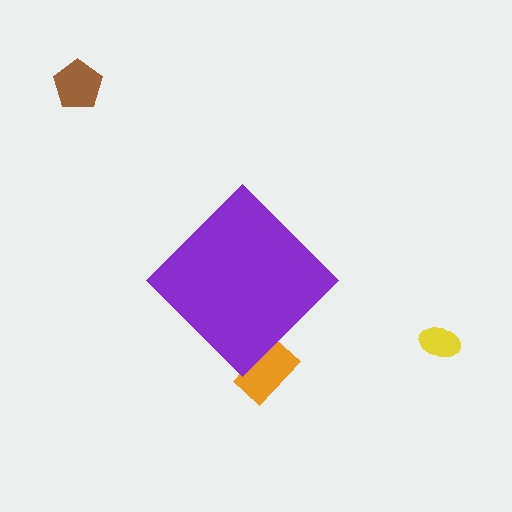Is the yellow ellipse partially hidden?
No, the yellow ellipse is fully visible.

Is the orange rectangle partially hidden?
Yes, the orange rectangle is partially hidden behind the purple diamond.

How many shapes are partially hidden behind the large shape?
1 shape is partially hidden.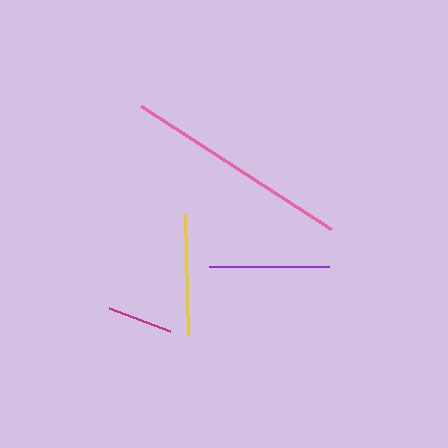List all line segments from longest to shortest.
From longest to shortest: pink, purple, yellow, magenta.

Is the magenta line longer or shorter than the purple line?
The purple line is longer than the magenta line.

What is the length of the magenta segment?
The magenta segment is approximately 66 pixels long.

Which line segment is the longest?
The pink line is the longest at approximately 226 pixels.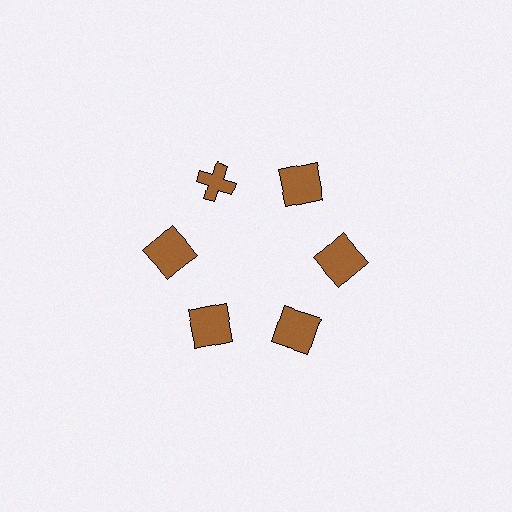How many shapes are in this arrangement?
There are 6 shapes arranged in a ring pattern.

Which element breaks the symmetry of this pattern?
The brown cross at roughly the 11 o'clock position breaks the symmetry. All other shapes are brown squares.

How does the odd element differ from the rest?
It has a different shape: cross instead of square.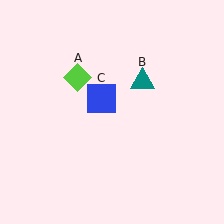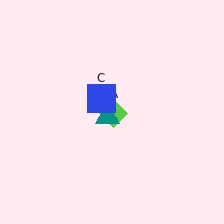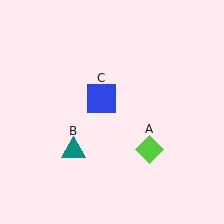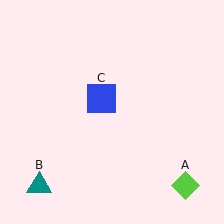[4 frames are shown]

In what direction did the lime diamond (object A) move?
The lime diamond (object A) moved down and to the right.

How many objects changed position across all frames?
2 objects changed position: lime diamond (object A), teal triangle (object B).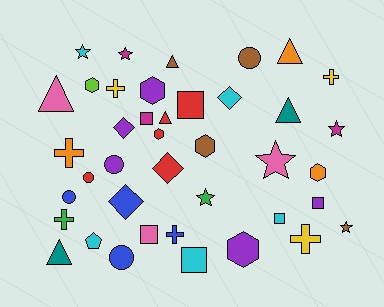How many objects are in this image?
There are 40 objects.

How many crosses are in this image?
There are 6 crosses.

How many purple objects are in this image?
There are 5 purple objects.